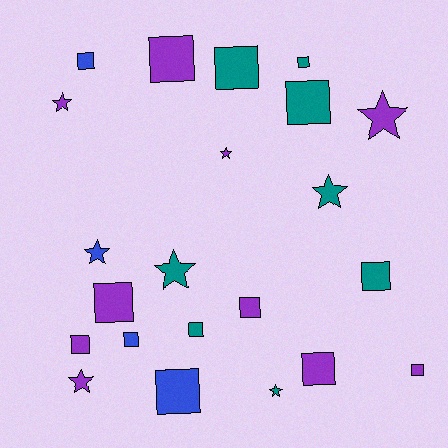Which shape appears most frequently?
Square, with 14 objects.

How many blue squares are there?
There are 3 blue squares.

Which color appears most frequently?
Purple, with 10 objects.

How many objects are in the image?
There are 22 objects.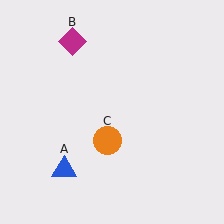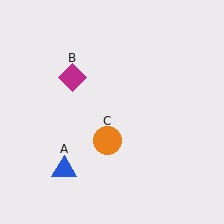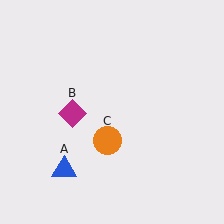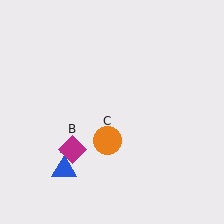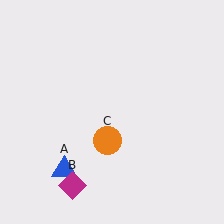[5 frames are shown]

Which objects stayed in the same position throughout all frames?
Blue triangle (object A) and orange circle (object C) remained stationary.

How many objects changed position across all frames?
1 object changed position: magenta diamond (object B).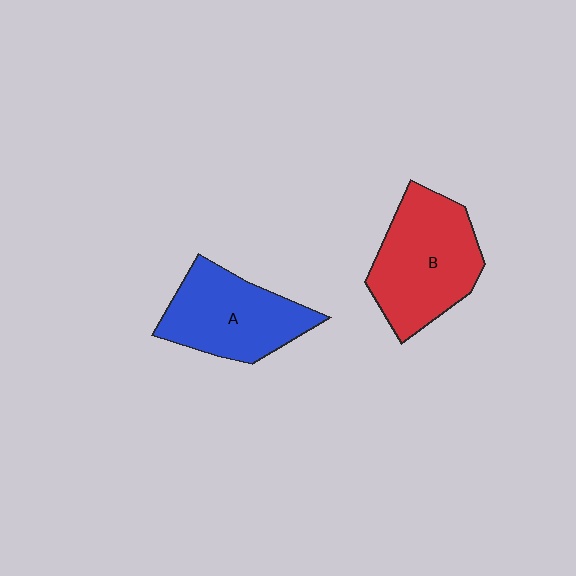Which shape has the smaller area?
Shape A (blue).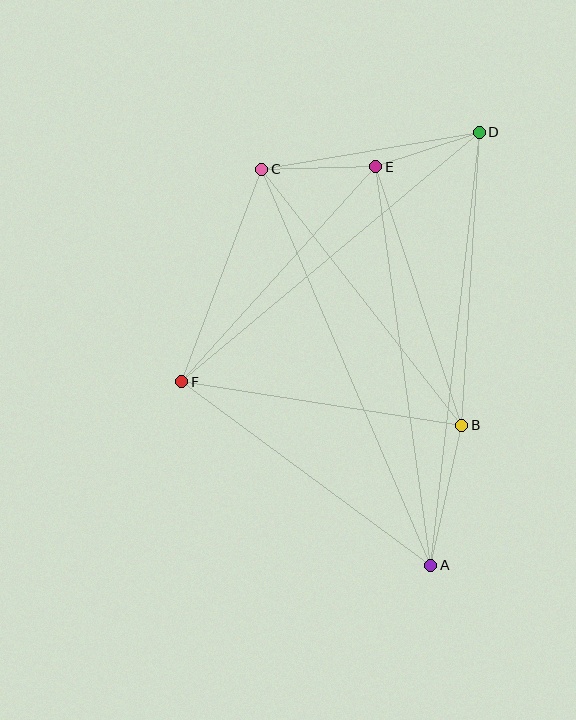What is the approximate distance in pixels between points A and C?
The distance between A and C is approximately 431 pixels.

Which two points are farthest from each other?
Points A and D are farthest from each other.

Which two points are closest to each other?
Points D and E are closest to each other.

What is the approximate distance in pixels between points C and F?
The distance between C and F is approximately 227 pixels.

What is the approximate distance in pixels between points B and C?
The distance between B and C is approximately 325 pixels.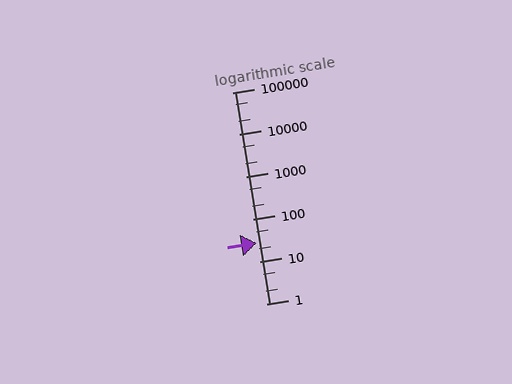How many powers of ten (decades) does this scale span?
The scale spans 5 decades, from 1 to 100000.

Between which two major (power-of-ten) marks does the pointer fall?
The pointer is between 10 and 100.